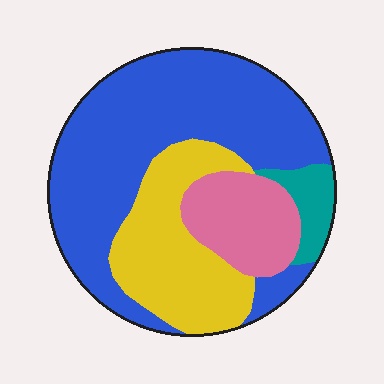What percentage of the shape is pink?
Pink covers roughly 15% of the shape.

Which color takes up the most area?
Blue, at roughly 55%.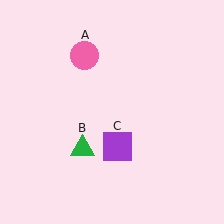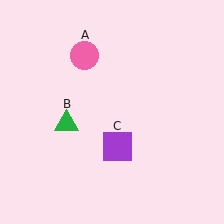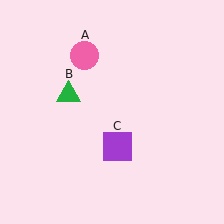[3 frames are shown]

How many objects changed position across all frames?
1 object changed position: green triangle (object B).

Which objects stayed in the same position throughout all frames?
Pink circle (object A) and purple square (object C) remained stationary.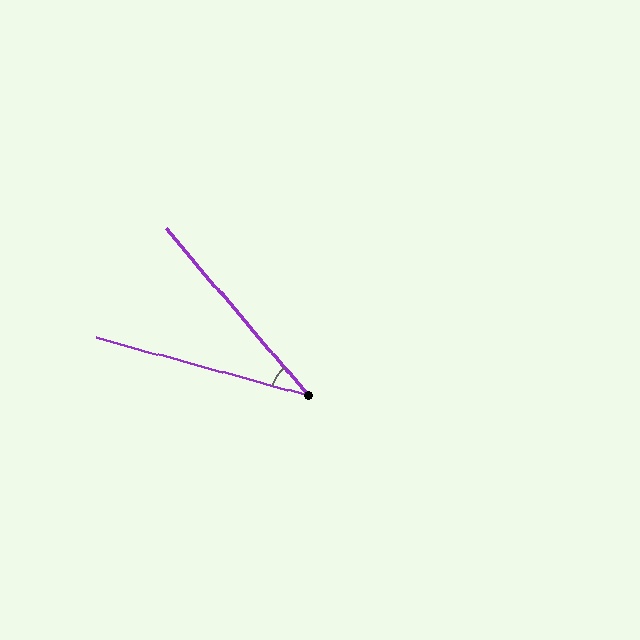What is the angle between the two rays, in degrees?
Approximately 34 degrees.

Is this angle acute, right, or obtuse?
It is acute.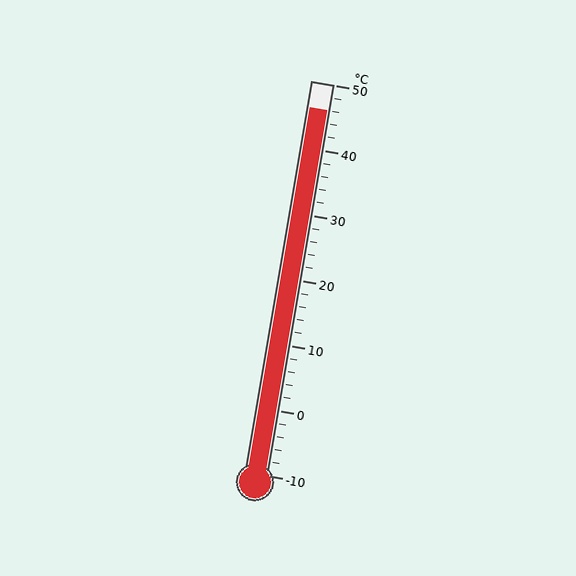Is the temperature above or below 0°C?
The temperature is above 0°C.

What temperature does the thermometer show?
The thermometer shows approximately 46°C.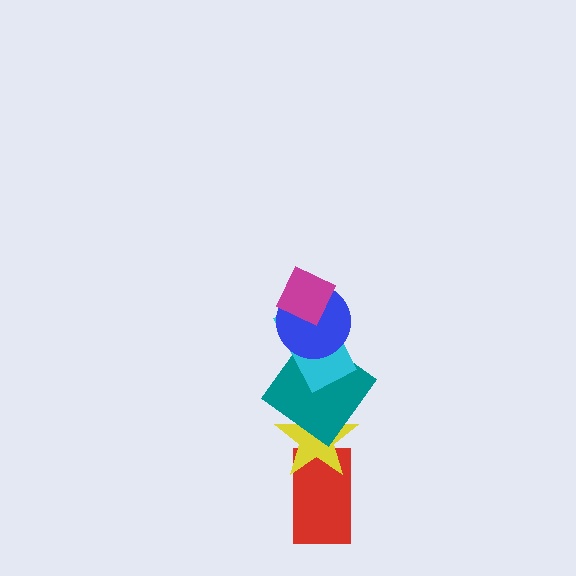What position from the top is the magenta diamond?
The magenta diamond is 1st from the top.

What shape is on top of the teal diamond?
The cyan rectangle is on top of the teal diamond.